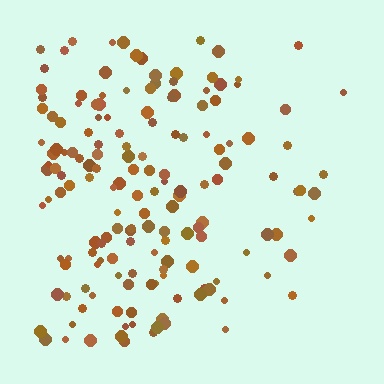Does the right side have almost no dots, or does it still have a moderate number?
Still a moderate number, just noticeably fewer than the left.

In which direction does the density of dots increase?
From right to left, with the left side densest.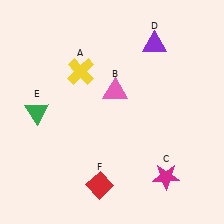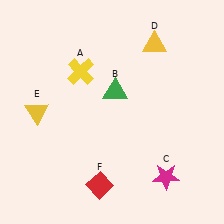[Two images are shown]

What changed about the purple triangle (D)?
In Image 1, D is purple. In Image 2, it changed to yellow.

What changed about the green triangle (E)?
In Image 1, E is green. In Image 2, it changed to yellow.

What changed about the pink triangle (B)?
In Image 1, B is pink. In Image 2, it changed to green.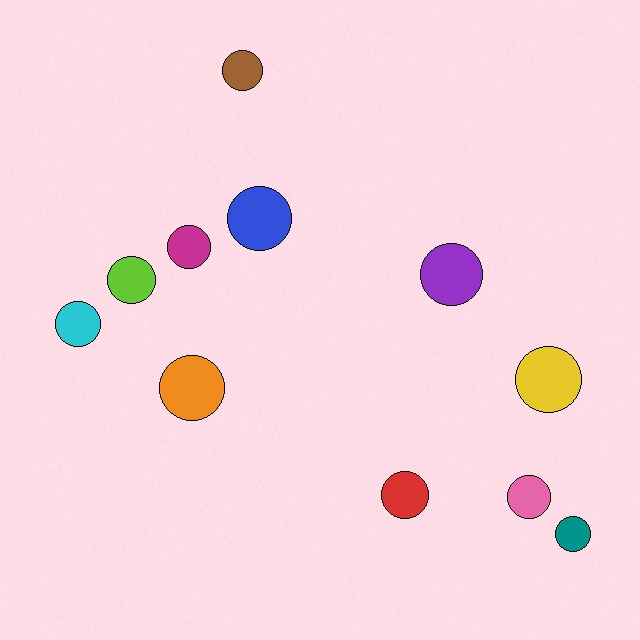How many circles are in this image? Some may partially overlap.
There are 11 circles.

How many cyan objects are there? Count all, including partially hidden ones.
There is 1 cyan object.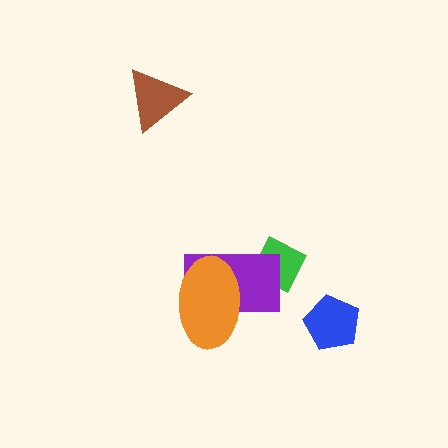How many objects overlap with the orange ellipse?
1 object overlaps with the orange ellipse.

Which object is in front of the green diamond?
The purple rectangle is in front of the green diamond.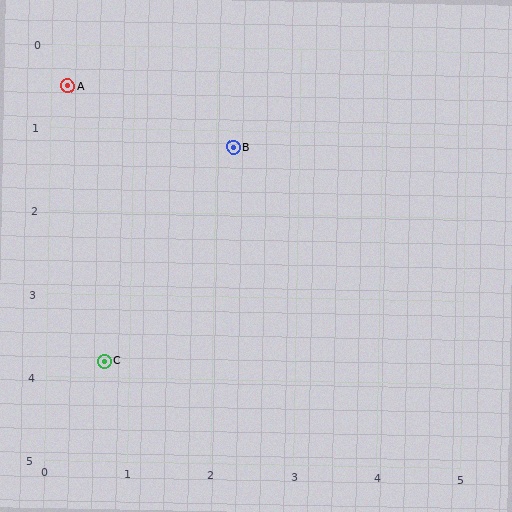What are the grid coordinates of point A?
Point A is at approximately (0.2, 0.5).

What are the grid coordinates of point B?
Point B is at approximately (2.2, 1.2).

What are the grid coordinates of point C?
Point C is at approximately (0.7, 3.8).